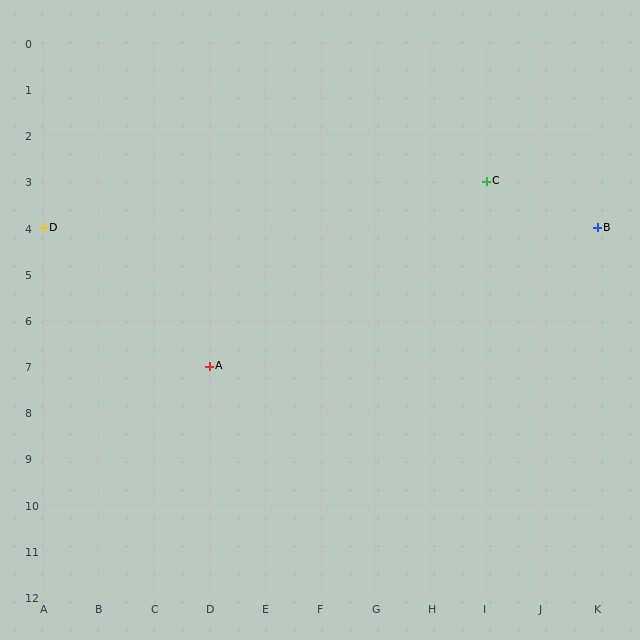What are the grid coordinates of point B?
Point B is at grid coordinates (K, 4).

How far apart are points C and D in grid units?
Points C and D are 8 columns and 1 row apart (about 8.1 grid units diagonally).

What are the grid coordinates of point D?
Point D is at grid coordinates (A, 4).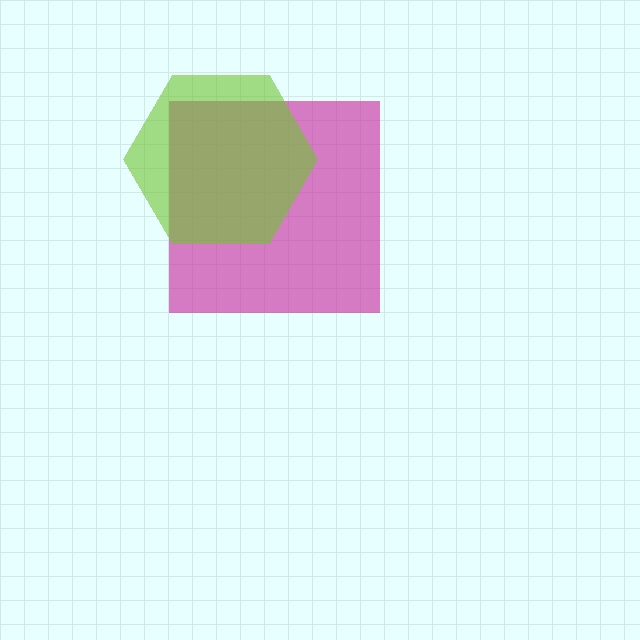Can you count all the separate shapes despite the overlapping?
Yes, there are 2 separate shapes.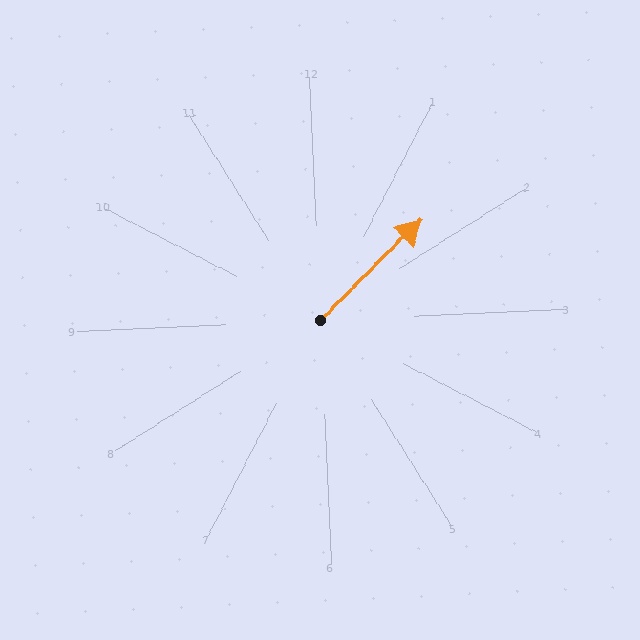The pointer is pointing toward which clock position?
Roughly 2 o'clock.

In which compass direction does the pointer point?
Northeast.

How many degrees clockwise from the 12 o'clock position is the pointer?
Approximately 48 degrees.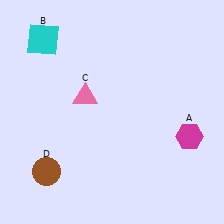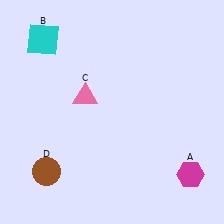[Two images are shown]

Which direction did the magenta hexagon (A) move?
The magenta hexagon (A) moved down.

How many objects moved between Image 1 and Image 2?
1 object moved between the two images.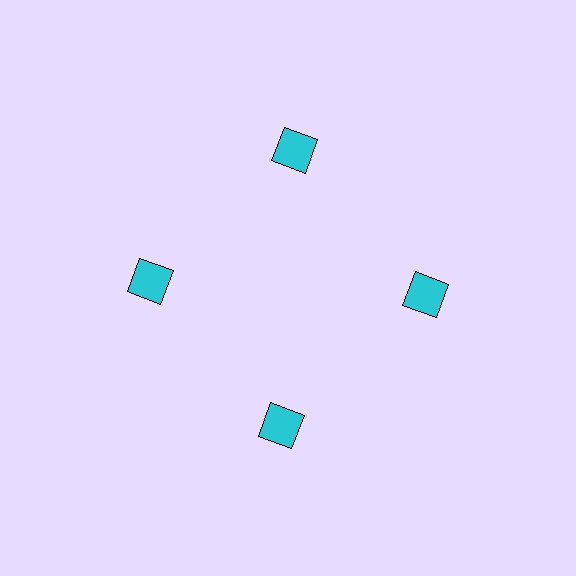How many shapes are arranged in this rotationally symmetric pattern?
There are 4 shapes, arranged in 4 groups of 1.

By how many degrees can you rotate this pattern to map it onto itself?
The pattern maps onto itself every 90 degrees of rotation.